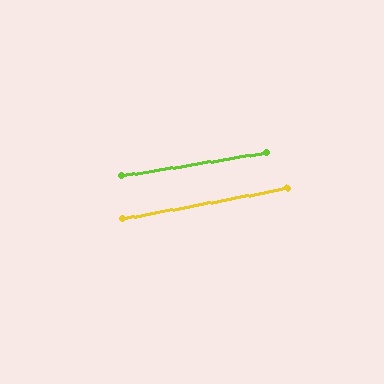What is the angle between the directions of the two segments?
Approximately 1 degree.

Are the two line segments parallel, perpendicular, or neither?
Parallel — their directions differ by only 1.4°.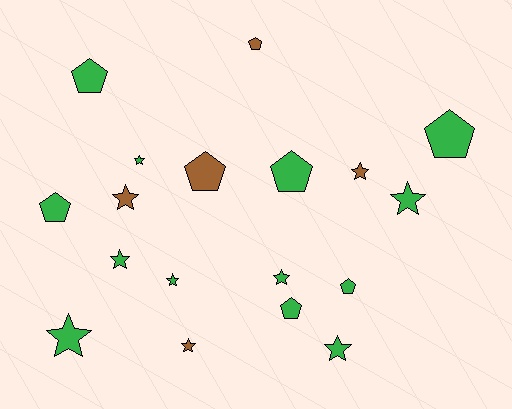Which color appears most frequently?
Green, with 13 objects.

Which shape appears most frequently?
Star, with 10 objects.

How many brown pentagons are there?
There are 2 brown pentagons.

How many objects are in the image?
There are 18 objects.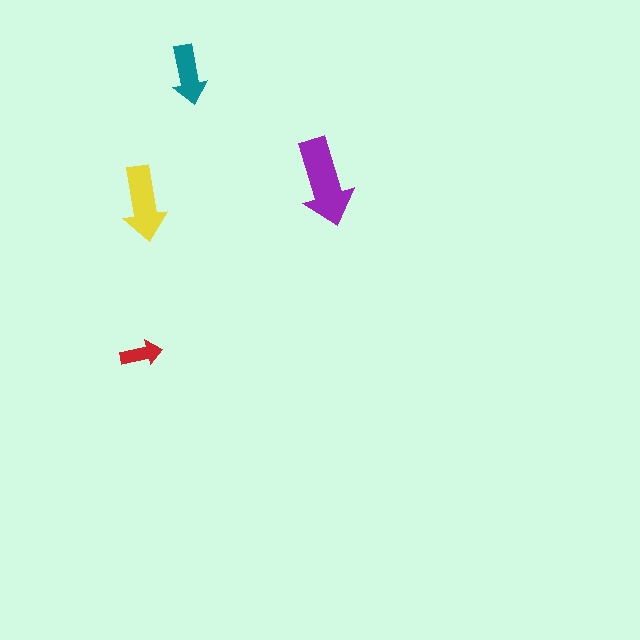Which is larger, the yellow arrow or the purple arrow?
The purple one.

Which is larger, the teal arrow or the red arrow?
The teal one.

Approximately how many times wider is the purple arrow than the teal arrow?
About 1.5 times wider.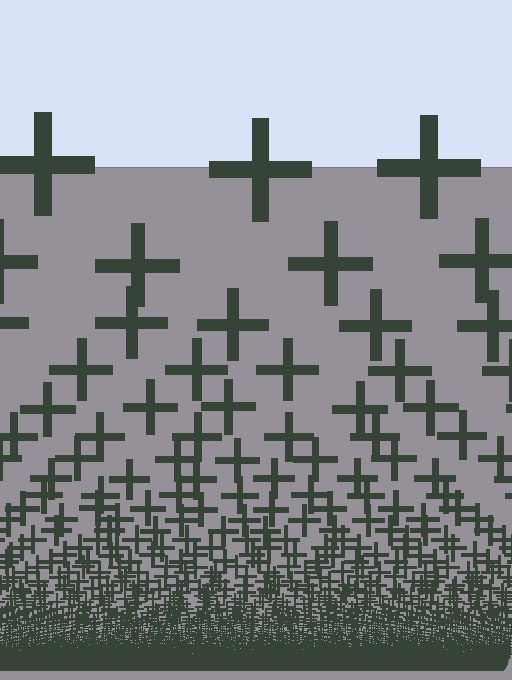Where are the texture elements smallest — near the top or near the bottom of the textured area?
Near the bottom.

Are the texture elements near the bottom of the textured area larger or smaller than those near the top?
Smaller. The gradient is inverted — elements near the bottom are smaller and denser.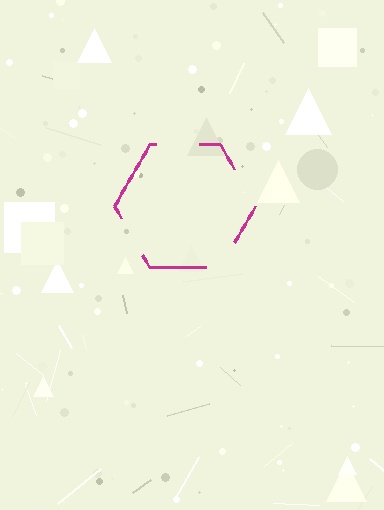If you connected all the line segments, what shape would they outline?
They would outline a hexagon.